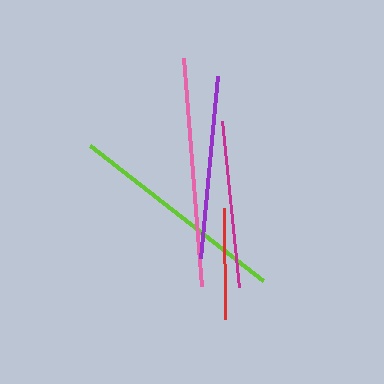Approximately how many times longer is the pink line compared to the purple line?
The pink line is approximately 1.3 times the length of the purple line.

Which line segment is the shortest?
The red line is the shortest at approximately 111 pixels.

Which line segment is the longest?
The pink line is the longest at approximately 229 pixels.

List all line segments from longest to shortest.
From longest to shortest: pink, lime, purple, magenta, red.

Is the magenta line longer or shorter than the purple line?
The purple line is longer than the magenta line.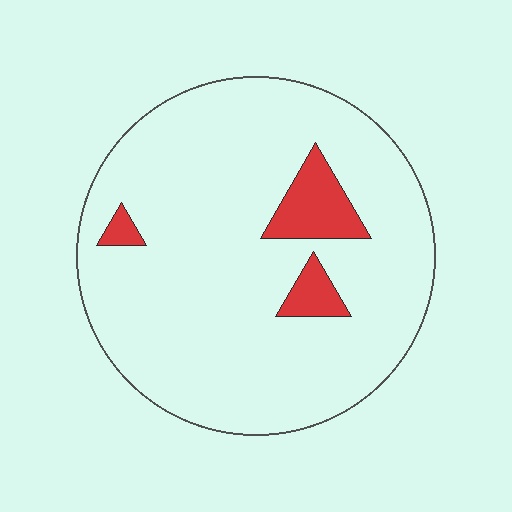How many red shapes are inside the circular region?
3.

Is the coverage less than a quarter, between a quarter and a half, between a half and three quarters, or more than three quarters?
Less than a quarter.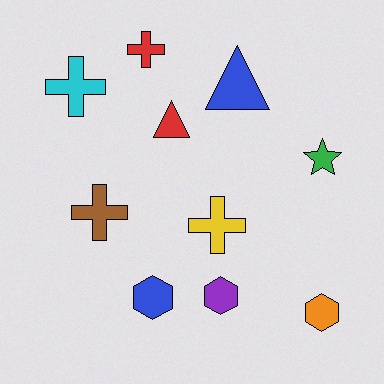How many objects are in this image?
There are 10 objects.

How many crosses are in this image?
There are 4 crosses.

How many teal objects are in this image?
There are no teal objects.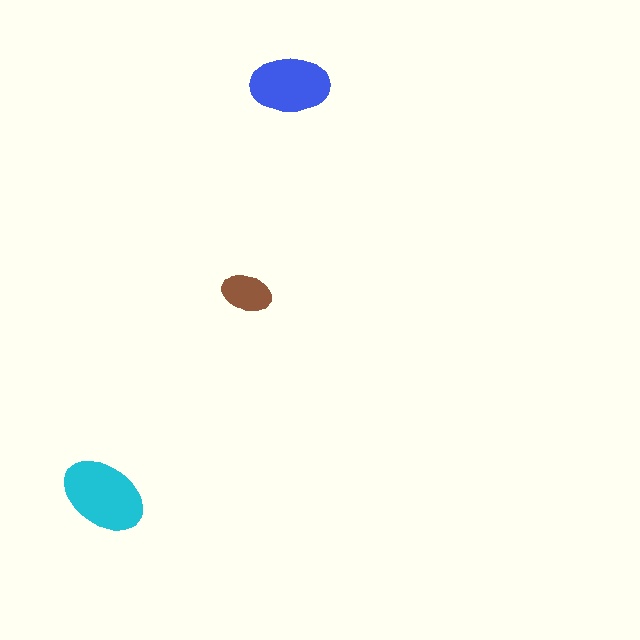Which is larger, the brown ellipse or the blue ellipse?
The blue one.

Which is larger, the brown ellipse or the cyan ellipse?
The cyan one.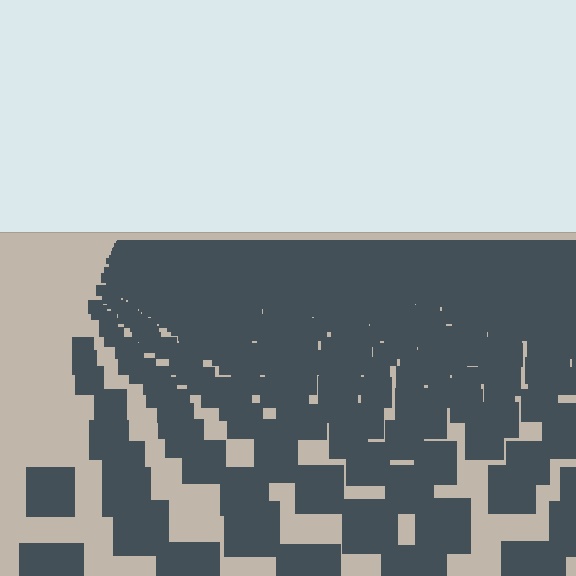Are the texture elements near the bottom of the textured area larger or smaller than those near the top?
Larger. Near the bottom, elements are closer to the viewer and appear at a bigger on-screen size.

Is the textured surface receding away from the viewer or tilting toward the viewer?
The surface is receding away from the viewer. Texture elements get smaller and denser toward the top.